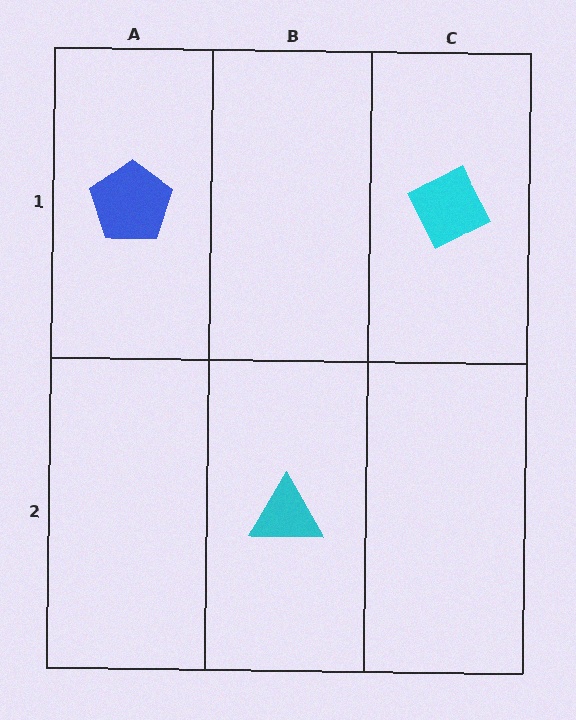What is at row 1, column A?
A blue pentagon.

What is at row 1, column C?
A cyan diamond.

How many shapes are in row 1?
2 shapes.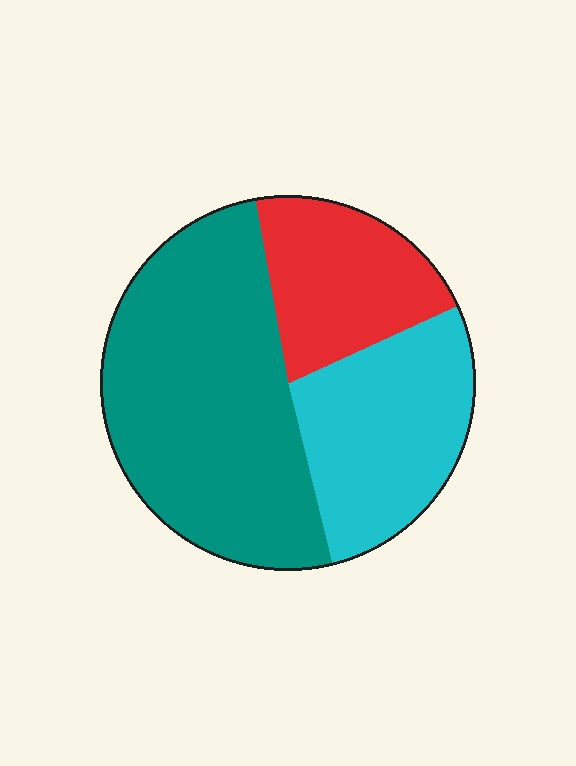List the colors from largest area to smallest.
From largest to smallest: teal, cyan, red.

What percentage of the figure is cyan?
Cyan takes up between a quarter and a half of the figure.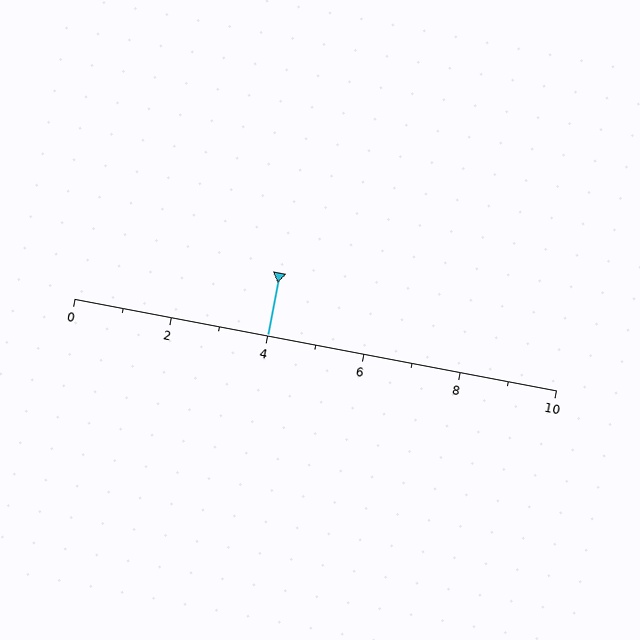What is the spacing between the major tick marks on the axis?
The major ticks are spaced 2 apart.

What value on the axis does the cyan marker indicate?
The marker indicates approximately 4.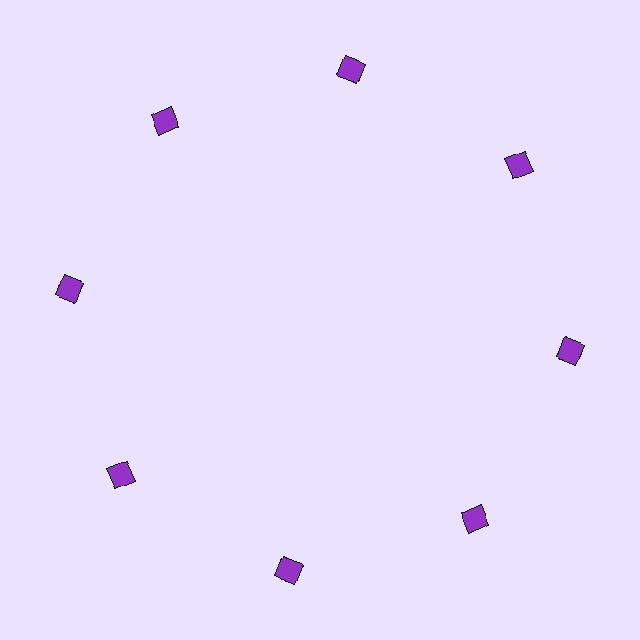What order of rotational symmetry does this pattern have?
This pattern has 8-fold rotational symmetry.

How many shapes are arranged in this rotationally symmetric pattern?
There are 8 shapes, arranged in 8 groups of 1.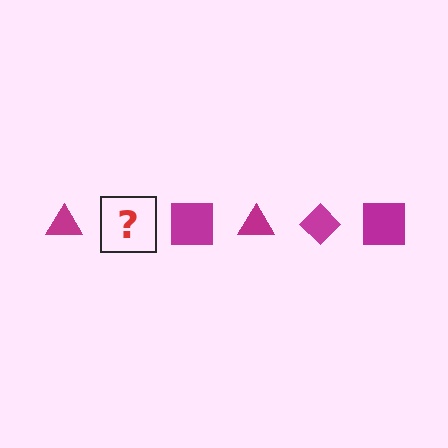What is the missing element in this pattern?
The missing element is a magenta diamond.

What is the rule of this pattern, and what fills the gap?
The rule is that the pattern cycles through triangle, diamond, square shapes in magenta. The gap should be filled with a magenta diamond.